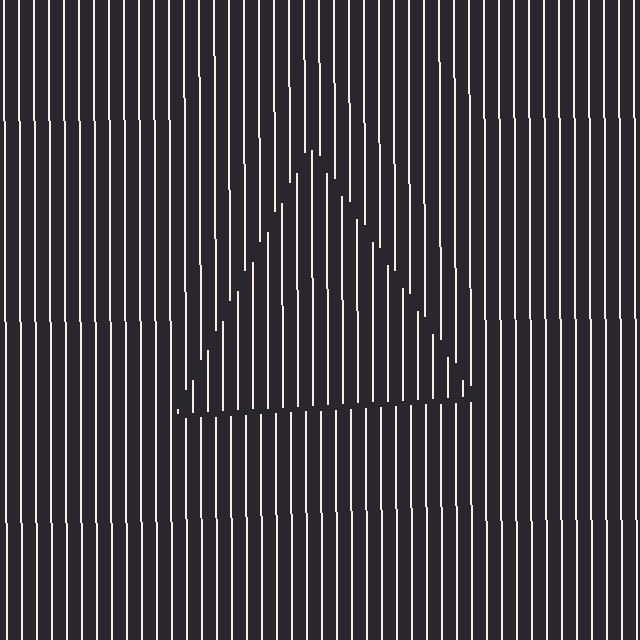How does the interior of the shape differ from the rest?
The interior of the shape contains the same grating, shifted by half a period — the contour is defined by the phase discontinuity where line-ends from the inner and outer gratings abut.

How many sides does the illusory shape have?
3 sides — the line-ends trace a triangle.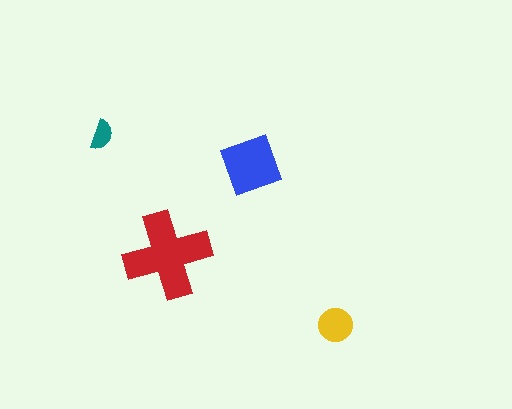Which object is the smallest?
The teal semicircle.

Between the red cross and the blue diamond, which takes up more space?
The red cross.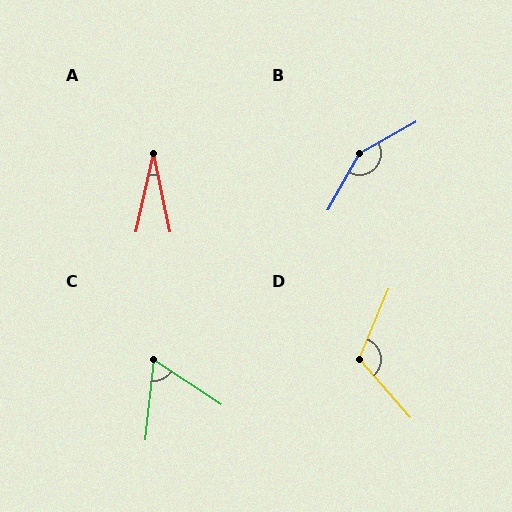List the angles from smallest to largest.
A (25°), C (63°), D (116°), B (148°).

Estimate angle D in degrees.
Approximately 116 degrees.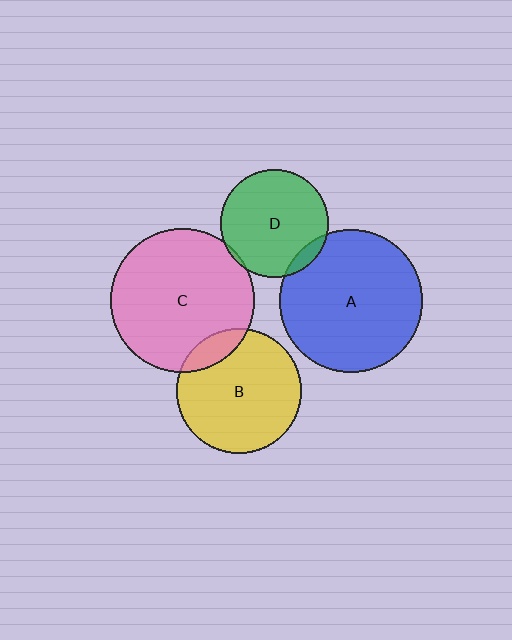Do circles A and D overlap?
Yes.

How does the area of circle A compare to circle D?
Approximately 1.7 times.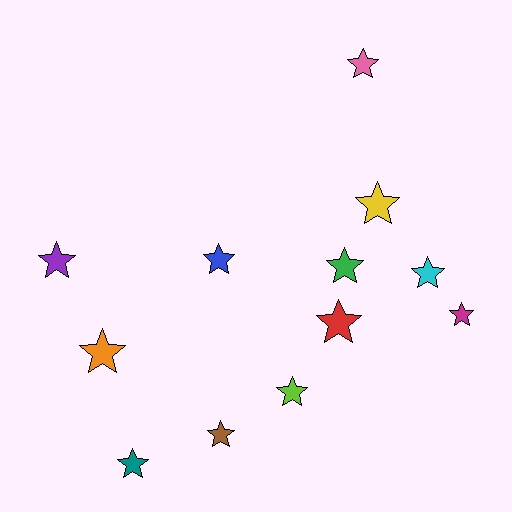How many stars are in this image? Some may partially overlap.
There are 12 stars.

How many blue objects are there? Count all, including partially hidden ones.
There is 1 blue object.